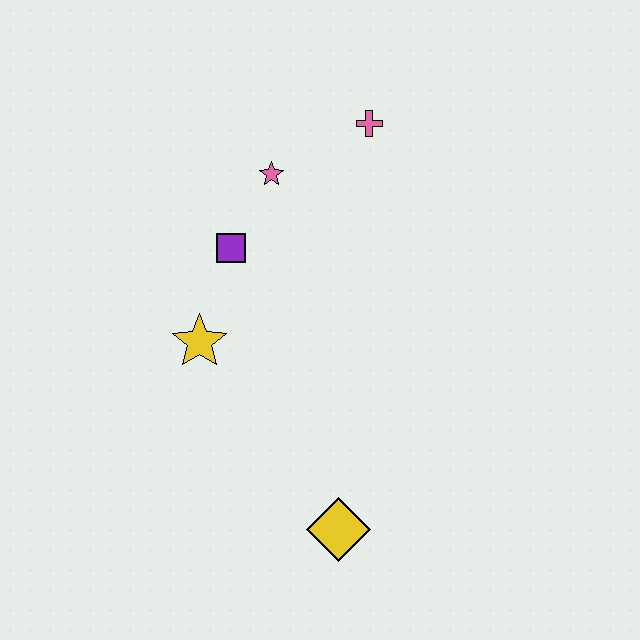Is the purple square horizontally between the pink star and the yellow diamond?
No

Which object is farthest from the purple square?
The yellow diamond is farthest from the purple square.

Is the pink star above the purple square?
Yes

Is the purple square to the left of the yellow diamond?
Yes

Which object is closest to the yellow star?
The purple square is closest to the yellow star.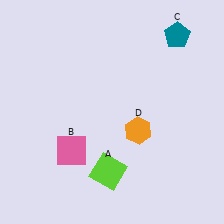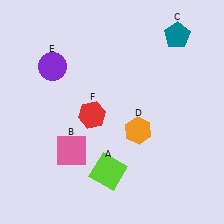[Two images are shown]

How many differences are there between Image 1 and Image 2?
There are 2 differences between the two images.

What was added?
A purple circle (E), a red hexagon (F) were added in Image 2.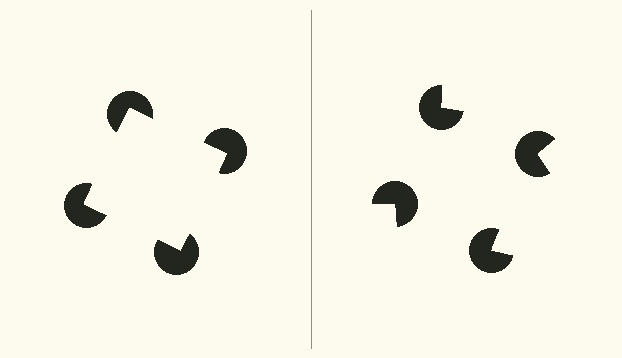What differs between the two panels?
The pac-man discs are positioned identically on both sides; only the wedge orientations differ. On the left they align to a square; on the right they are misaligned.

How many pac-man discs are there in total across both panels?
8 — 4 on each side.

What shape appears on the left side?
An illusory square.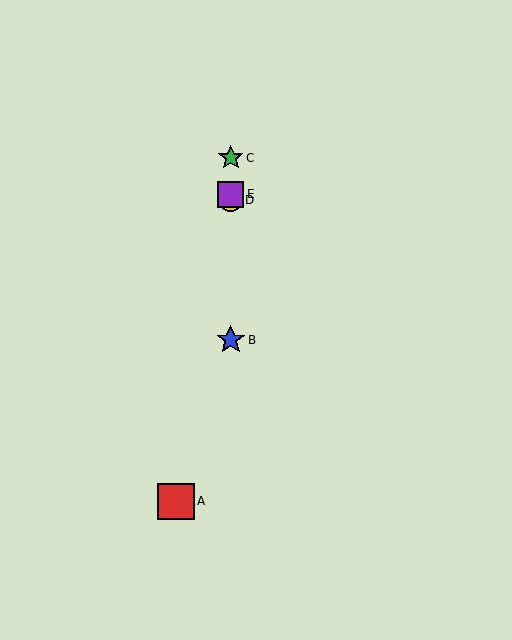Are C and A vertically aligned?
No, C is at x≈231 and A is at x≈176.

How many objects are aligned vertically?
4 objects (B, C, D, E) are aligned vertically.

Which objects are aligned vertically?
Objects B, C, D, E are aligned vertically.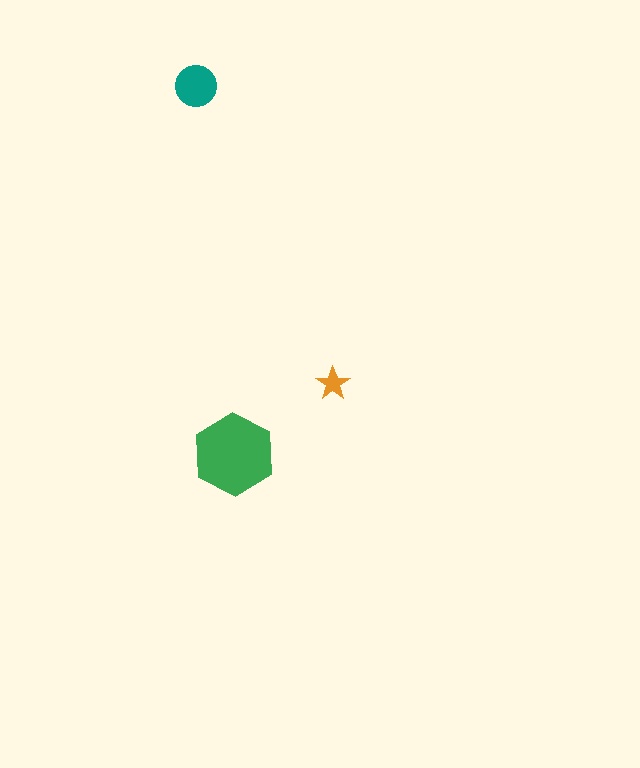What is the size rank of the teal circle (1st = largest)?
2nd.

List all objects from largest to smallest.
The green hexagon, the teal circle, the orange star.